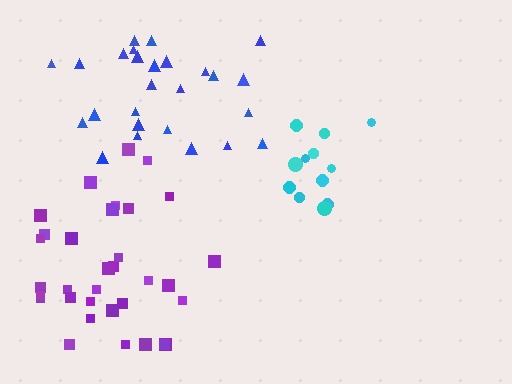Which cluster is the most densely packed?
Cyan.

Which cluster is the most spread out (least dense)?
Blue.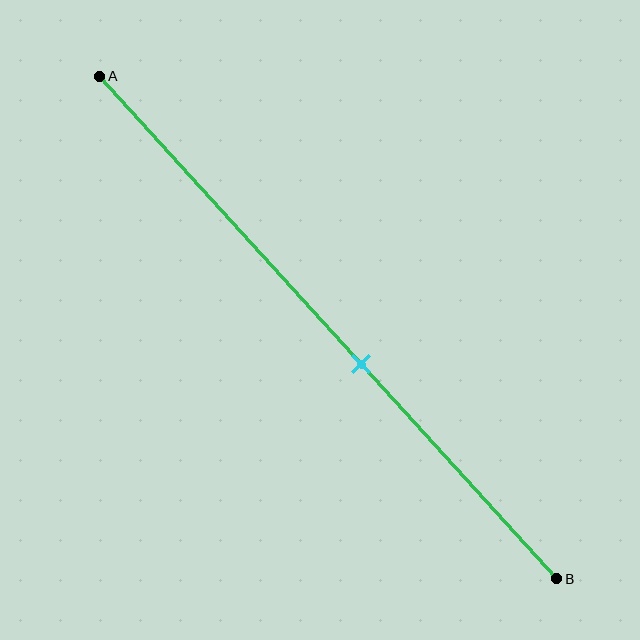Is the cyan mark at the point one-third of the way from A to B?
No, the mark is at about 55% from A, not at the 33% one-third point.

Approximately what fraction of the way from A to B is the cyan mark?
The cyan mark is approximately 55% of the way from A to B.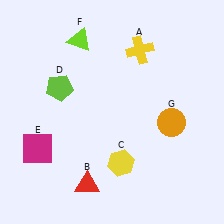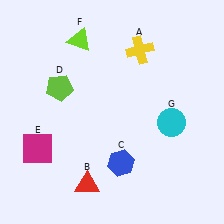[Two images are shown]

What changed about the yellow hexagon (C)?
In Image 1, C is yellow. In Image 2, it changed to blue.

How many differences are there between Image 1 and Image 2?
There are 2 differences between the two images.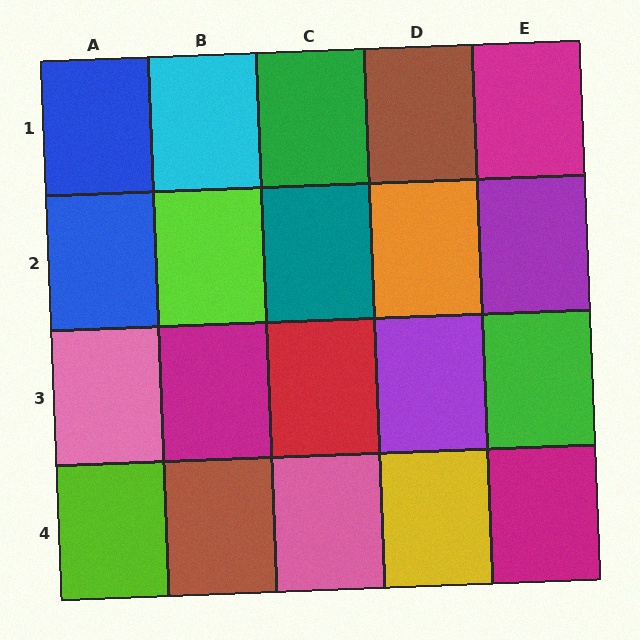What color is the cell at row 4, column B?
Brown.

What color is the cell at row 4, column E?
Magenta.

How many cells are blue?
2 cells are blue.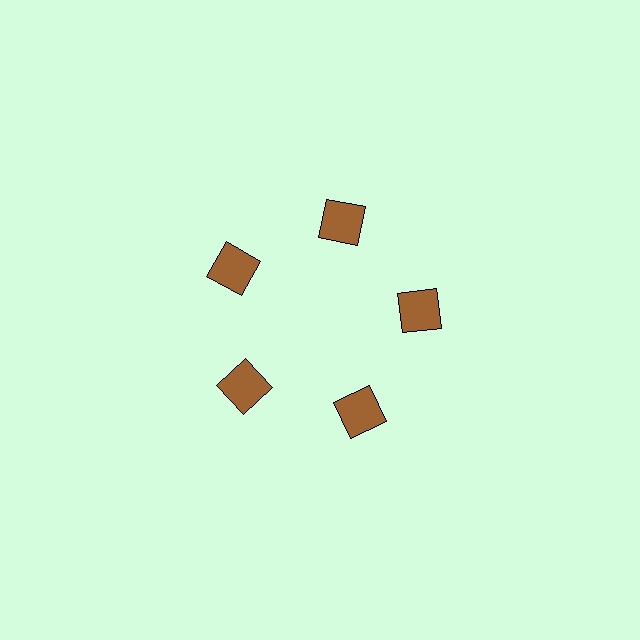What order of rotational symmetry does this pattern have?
This pattern has 5-fold rotational symmetry.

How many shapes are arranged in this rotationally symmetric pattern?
There are 5 shapes, arranged in 5 groups of 1.